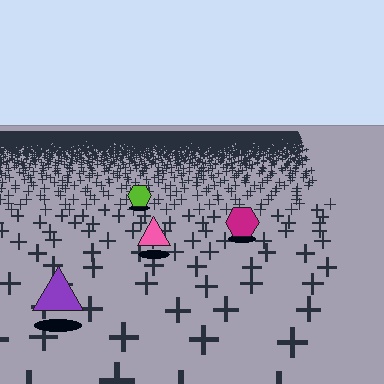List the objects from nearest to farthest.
From nearest to farthest: the purple triangle, the pink triangle, the magenta hexagon, the lime hexagon.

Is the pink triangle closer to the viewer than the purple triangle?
No. The purple triangle is closer — you can tell from the texture gradient: the ground texture is coarser near it.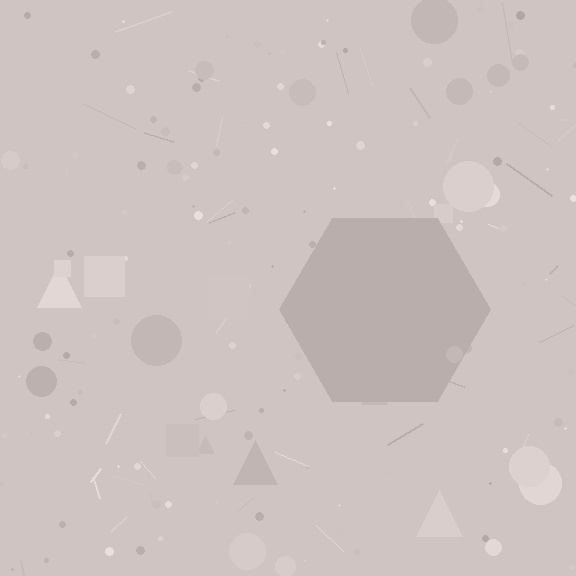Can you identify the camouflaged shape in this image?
The camouflaged shape is a hexagon.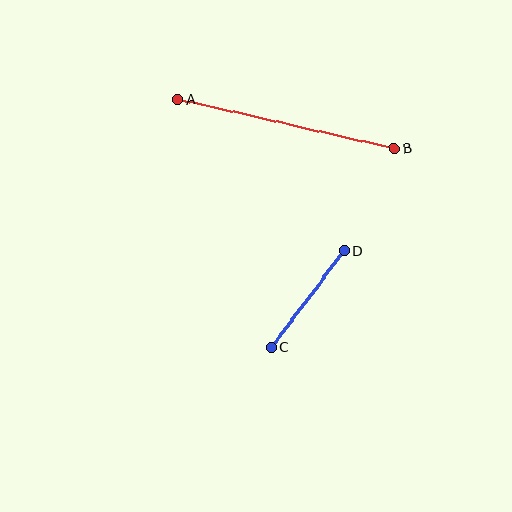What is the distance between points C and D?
The distance is approximately 121 pixels.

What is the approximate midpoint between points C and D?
The midpoint is at approximately (308, 299) pixels.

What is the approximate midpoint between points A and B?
The midpoint is at approximately (286, 124) pixels.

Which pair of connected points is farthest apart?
Points A and B are farthest apart.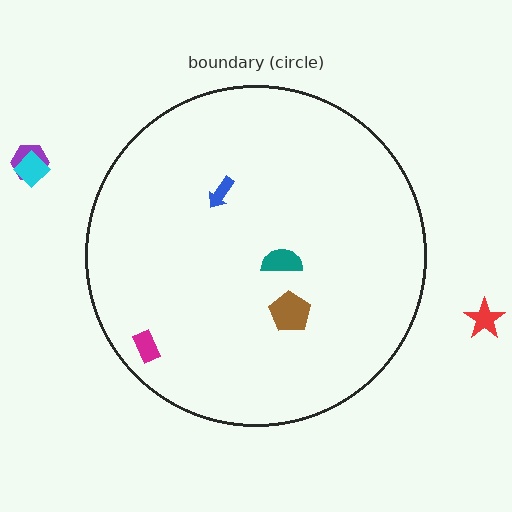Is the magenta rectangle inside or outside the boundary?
Inside.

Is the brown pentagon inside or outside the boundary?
Inside.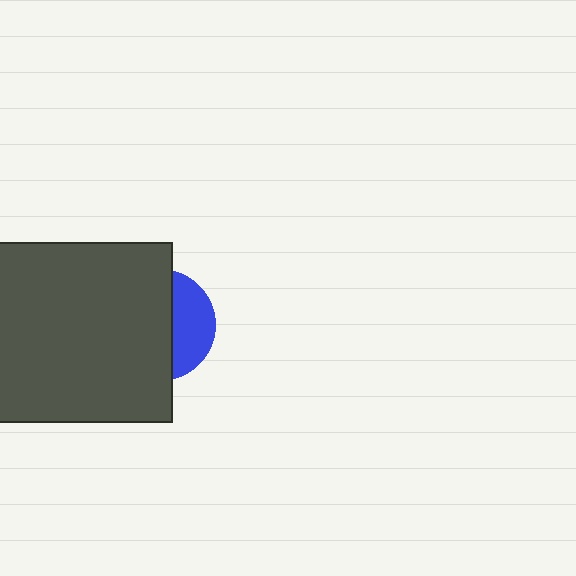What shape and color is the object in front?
The object in front is a dark gray square.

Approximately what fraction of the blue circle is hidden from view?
Roughly 66% of the blue circle is hidden behind the dark gray square.